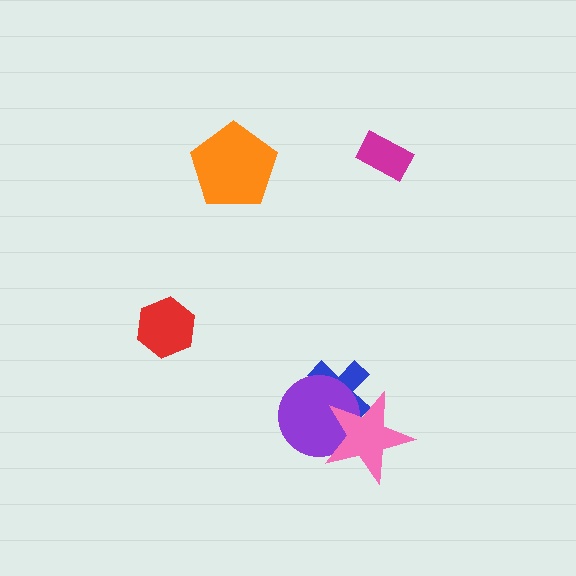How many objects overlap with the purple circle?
2 objects overlap with the purple circle.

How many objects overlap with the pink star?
2 objects overlap with the pink star.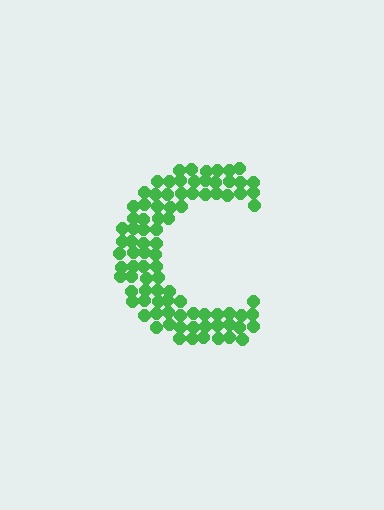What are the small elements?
The small elements are circles.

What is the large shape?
The large shape is the letter C.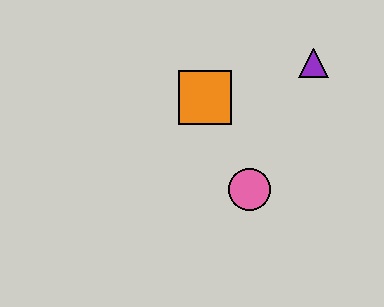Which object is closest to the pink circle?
The orange square is closest to the pink circle.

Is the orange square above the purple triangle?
No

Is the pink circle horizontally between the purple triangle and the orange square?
Yes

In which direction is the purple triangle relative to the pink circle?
The purple triangle is above the pink circle.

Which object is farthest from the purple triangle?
The pink circle is farthest from the purple triangle.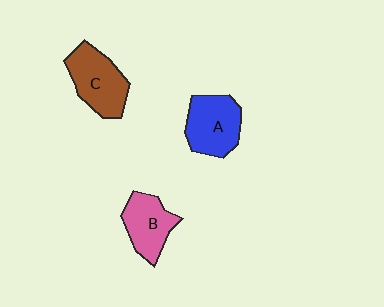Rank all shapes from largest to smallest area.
From largest to smallest: C (brown), A (blue), B (pink).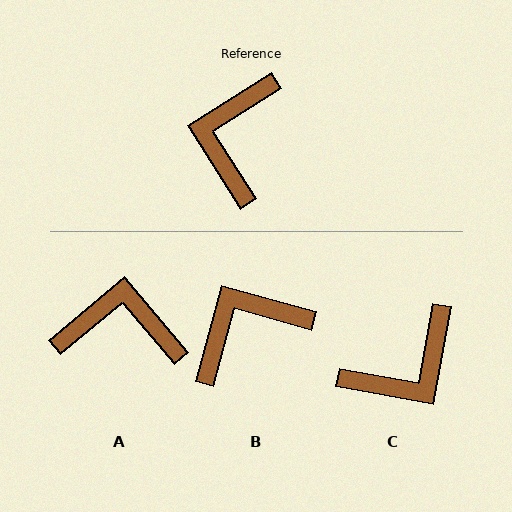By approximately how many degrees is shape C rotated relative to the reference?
Approximately 137 degrees counter-clockwise.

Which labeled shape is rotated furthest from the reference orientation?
C, about 137 degrees away.